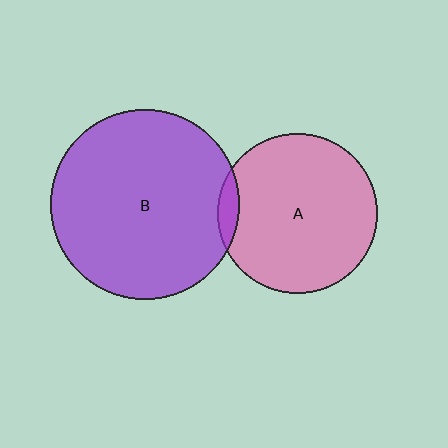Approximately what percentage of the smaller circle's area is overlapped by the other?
Approximately 5%.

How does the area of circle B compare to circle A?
Approximately 1.4 times.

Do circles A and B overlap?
Yes.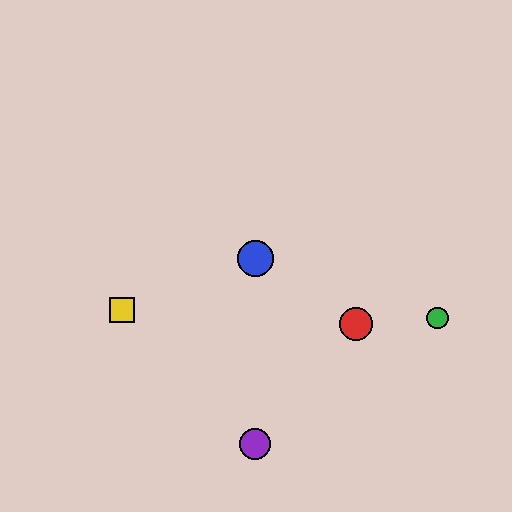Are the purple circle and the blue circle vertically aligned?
Yes, both are at x≈255.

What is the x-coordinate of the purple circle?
The purple circle is at x≈255.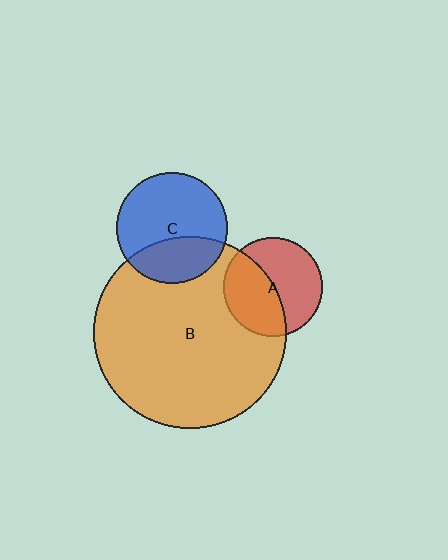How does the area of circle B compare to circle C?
Approximately 3.0 times.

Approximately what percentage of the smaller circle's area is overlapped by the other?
Approximately 35%.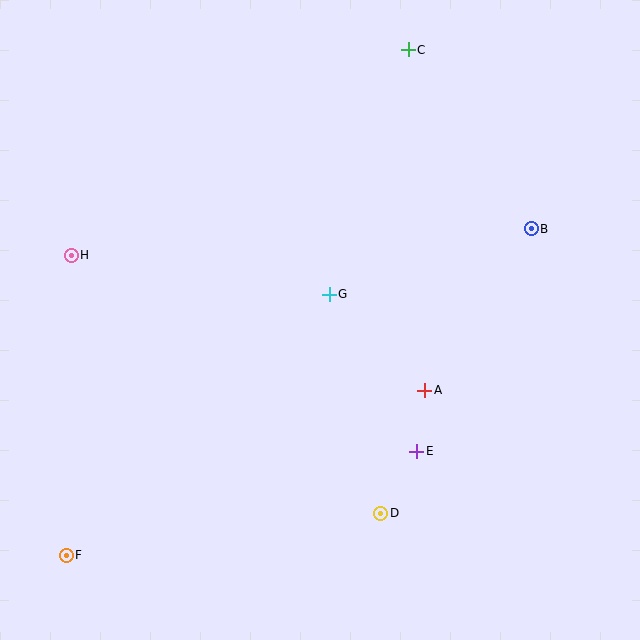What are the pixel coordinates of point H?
Point H is at (71, 255).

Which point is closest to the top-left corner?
Point H is closest to the top-left corner.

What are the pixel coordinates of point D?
Point D is at (381, 513).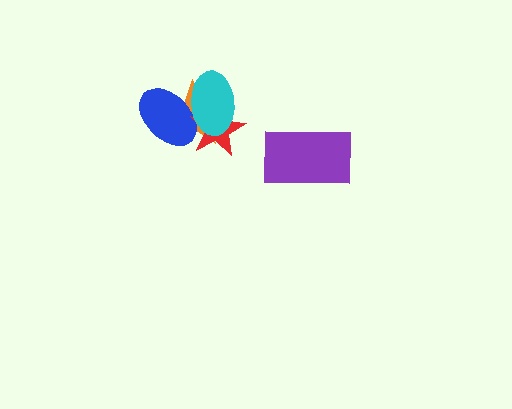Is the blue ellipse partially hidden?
Yes, it is partially covered by another shape.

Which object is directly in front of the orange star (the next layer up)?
The blue ellipse is directly in front of the orange star.